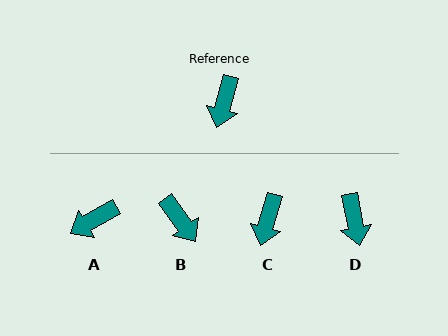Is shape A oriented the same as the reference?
No, it is off by about 44 degrees.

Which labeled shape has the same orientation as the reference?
C.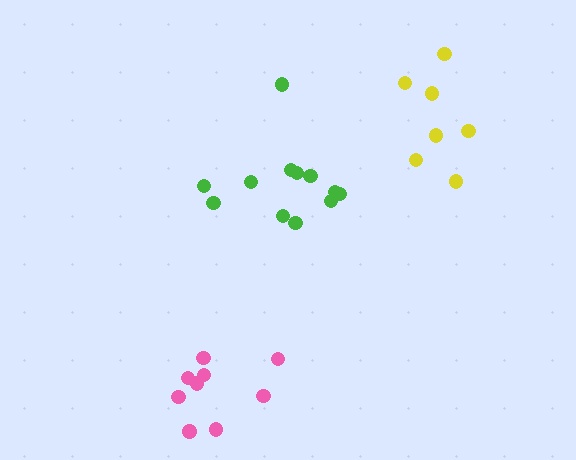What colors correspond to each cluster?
The clusters are colored: green, yellow, pink.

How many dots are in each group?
Group 1: 12 dots, Group 2: 7 dots, Group 3: 9 dots (28 total).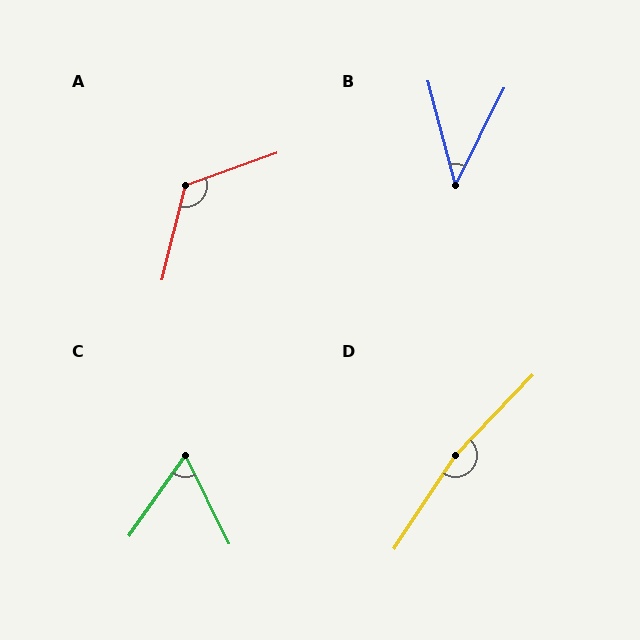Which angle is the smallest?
B, at approximately 41 degrees.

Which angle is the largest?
D, at approximately 170 degrees.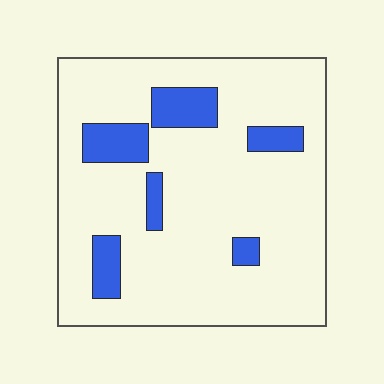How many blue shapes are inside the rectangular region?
6.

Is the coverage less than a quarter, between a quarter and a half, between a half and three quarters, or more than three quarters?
Less than a quarter.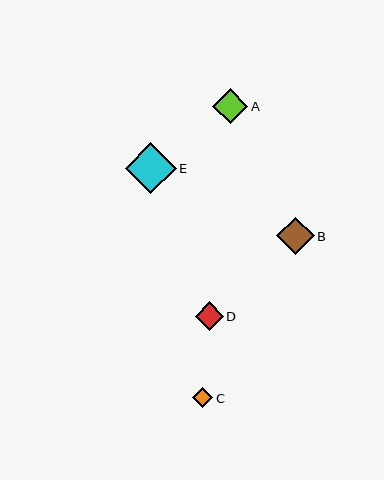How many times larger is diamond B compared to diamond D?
Diamond B is approximately 1.3 times the size of diamond D.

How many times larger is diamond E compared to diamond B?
Diamond E is approximately 1.4 times the size of diamond B.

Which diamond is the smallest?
Diamond C is the smallest with a size of approximately 20 pixels.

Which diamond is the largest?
Diamond E is the largest with a size of approximately 51 pixels.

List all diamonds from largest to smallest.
From largest to smallest: E, B, A, D, C.